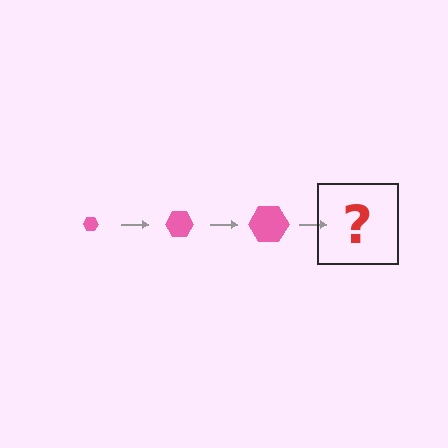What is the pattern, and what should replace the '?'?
The pattern is that the hexagon gets progressively larger each step. The '?' should be a pink hexagon, larger than the previous one.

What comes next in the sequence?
The next element should be a pink hexagon, larger than the previous one.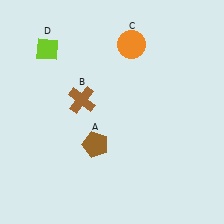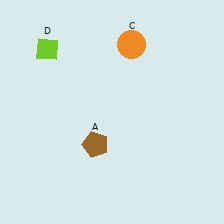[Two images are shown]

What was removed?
The brown cross (B) was removed in Image 2.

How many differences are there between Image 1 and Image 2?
There is 1 difference between the two images.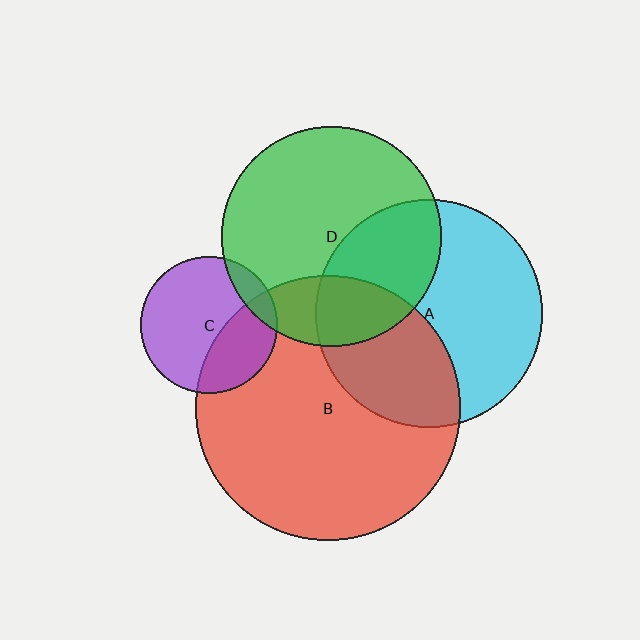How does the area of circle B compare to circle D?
Approximately 1.5 times.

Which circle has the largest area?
Circle B (red).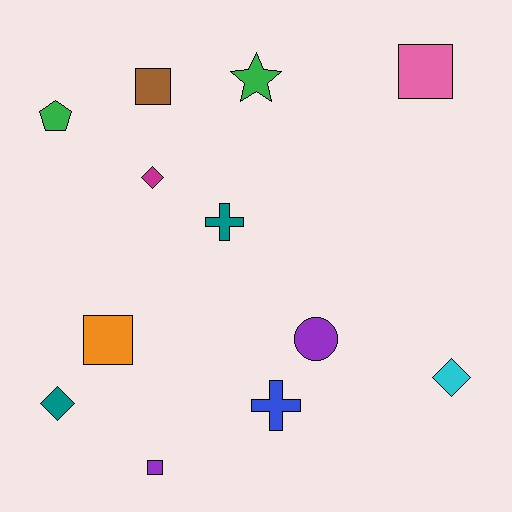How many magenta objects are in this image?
There is 1 magenta object.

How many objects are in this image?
There are 12 objects.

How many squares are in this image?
There are 4 squares.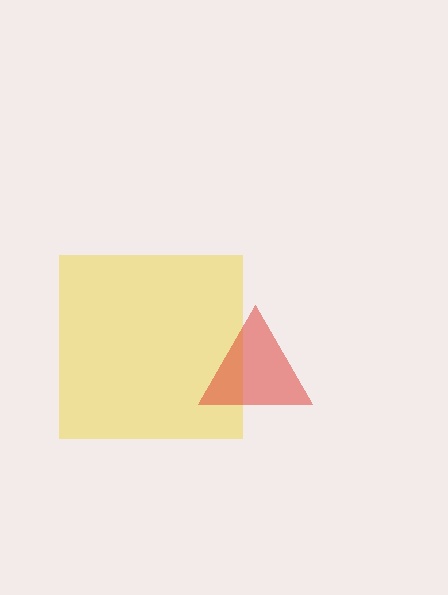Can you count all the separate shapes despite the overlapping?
Yes, there are 2 separate shapes.